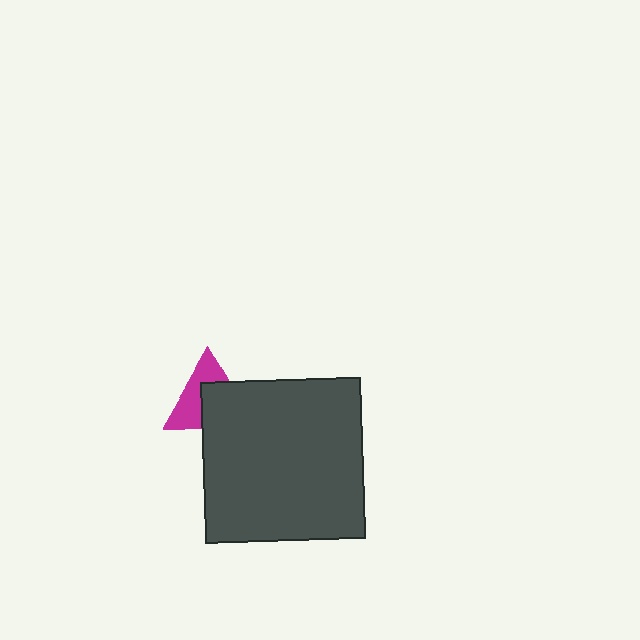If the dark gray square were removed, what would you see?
You would see the complete magenta triangle.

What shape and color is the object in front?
The object in front is a dark gray square.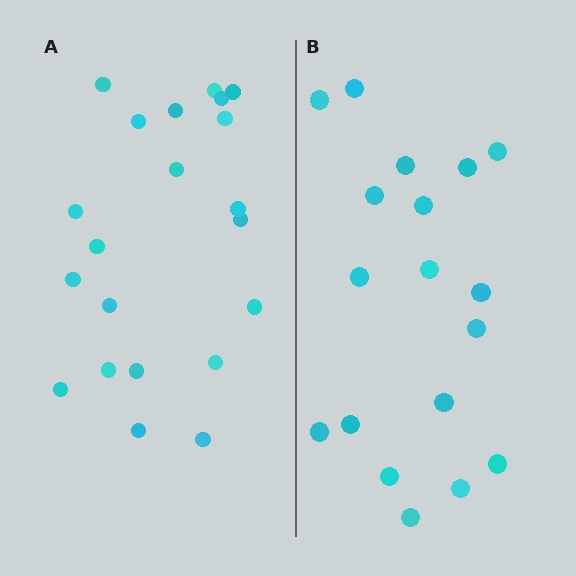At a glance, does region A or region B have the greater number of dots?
Region A (the left region) has more dots.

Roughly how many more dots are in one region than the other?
Region A has just a few more — roughly 2 or 3 more dots than region B.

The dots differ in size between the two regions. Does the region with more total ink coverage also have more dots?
No. Region B has more total ink coverage because its dots are larger, but region A actually contains more individual dots. Total area can be misleading — the number of items is what matters here.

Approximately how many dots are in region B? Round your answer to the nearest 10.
About 20 dots. (The exact count is 18, which rounds to 20.)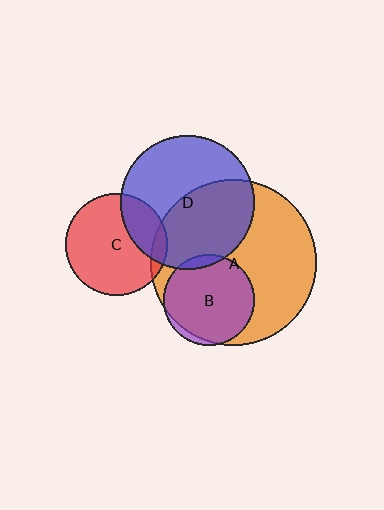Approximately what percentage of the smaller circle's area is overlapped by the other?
Approximately 5%.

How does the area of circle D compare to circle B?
Approximately 2.2 times.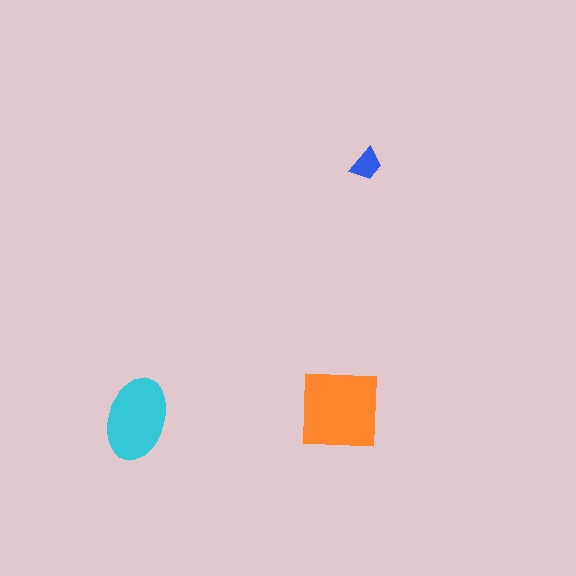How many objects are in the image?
There are 3 objects in the image.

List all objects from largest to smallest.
The orange square, the cyan ellipse, the blue trapezoid.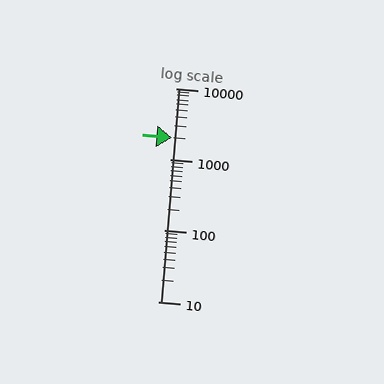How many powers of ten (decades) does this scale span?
The scale spans 3 decades, from 10 to 10000.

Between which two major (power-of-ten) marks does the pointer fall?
The pointer is between 1000 and 10000.